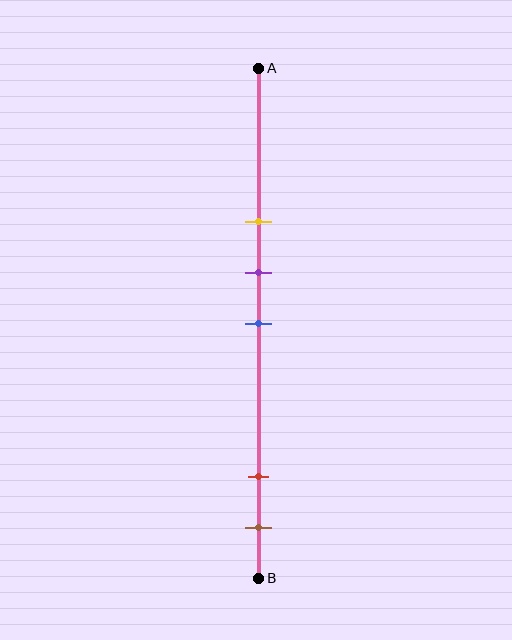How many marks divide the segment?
There are 5 marks dividing the segment.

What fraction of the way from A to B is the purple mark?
The purple mark is approximately 40% (0.4) of the way from A to B.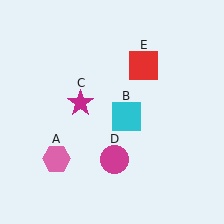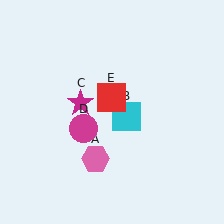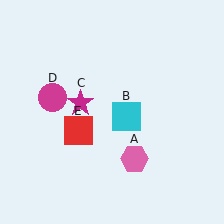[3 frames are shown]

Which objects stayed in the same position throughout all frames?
Cyan square (object B) and magenta star (object C) remained stationary.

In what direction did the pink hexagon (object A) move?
The pink hexagon (object A) moved right.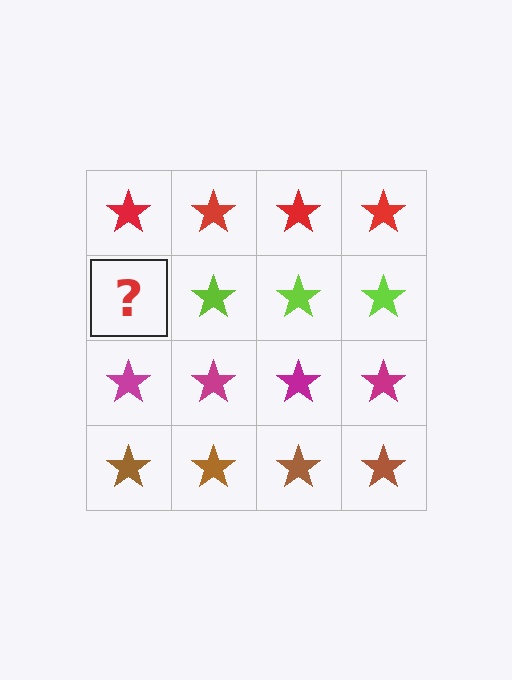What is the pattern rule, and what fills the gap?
The rule is that each row has a consistent color. The gap should be filled with a lime star.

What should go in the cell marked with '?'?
The missing cell should contain a lime star.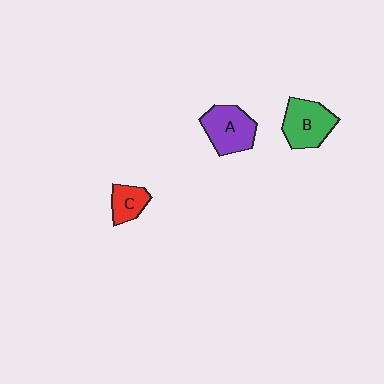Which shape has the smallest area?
Shape C (red).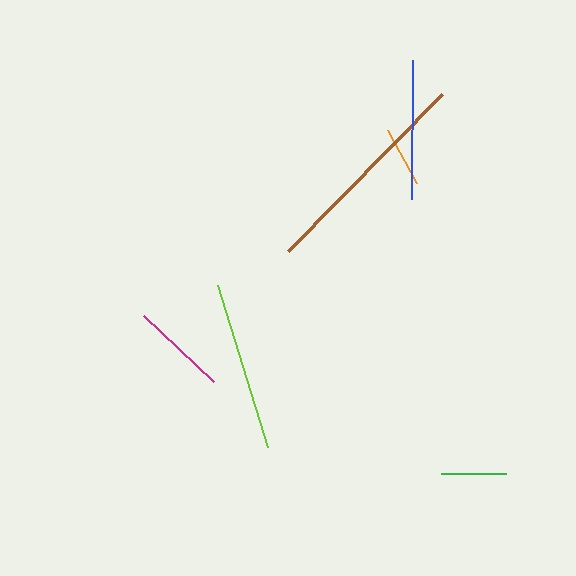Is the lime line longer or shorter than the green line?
The lime line is longer than the green line.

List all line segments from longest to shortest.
From longest to shortest: brown, lime, blue, magenta, green, orange.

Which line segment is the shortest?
The orange line is the shortest at approximately 61 pixels.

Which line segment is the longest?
The brown line is the longest at approximately 220 pixels.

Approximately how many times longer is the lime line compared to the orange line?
The lime line is approximately 2.8 times the length of the orange line.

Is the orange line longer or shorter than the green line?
The green line is longer than the orange line.